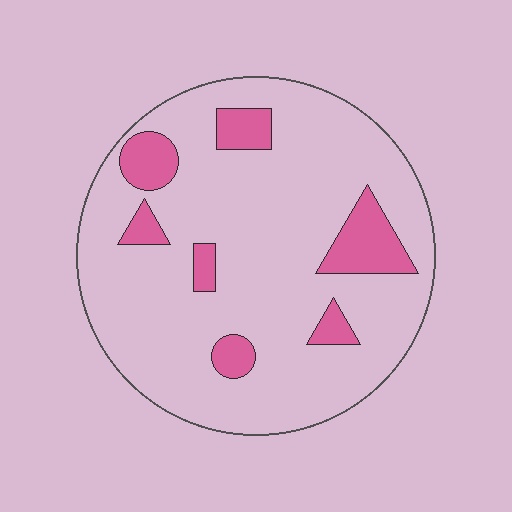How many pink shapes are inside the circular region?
7.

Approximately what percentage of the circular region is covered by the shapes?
Approximately 15%.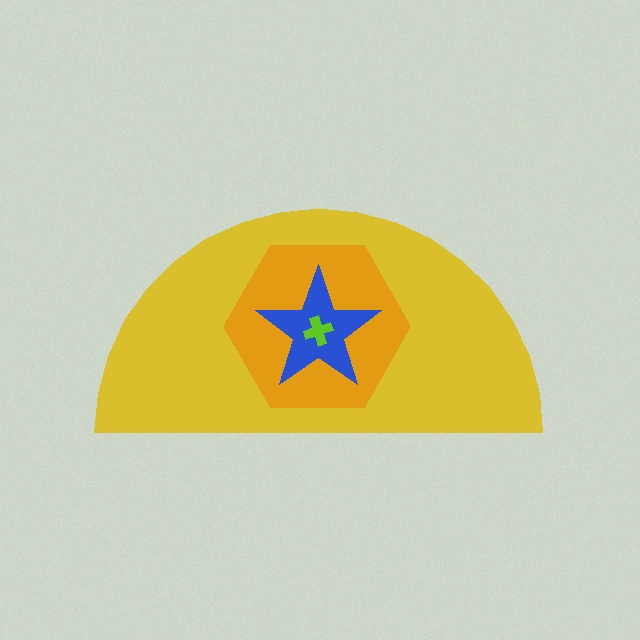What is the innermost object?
The lime cross.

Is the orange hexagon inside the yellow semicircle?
Yes.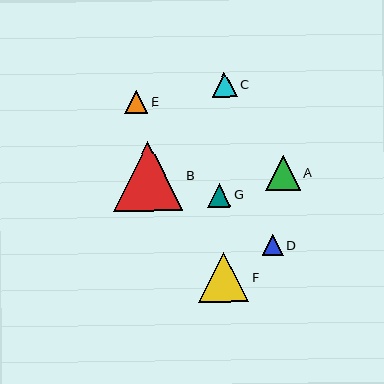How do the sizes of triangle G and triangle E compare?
Triangle G and triangle E are approximately the same size.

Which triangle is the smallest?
Triangle D is the smallest with a size of approximately 21 pixels.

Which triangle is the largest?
Triangle B is the largest with a size of approximately 70 pixels.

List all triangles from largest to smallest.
From largest to smallest: B, F, A, C, G, E, D.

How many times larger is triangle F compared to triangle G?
Triangle F is approximately 2.2 times the size of triangle G.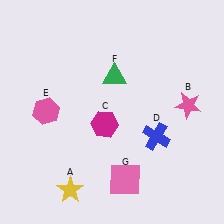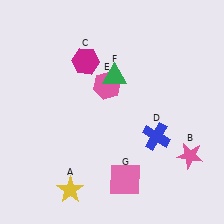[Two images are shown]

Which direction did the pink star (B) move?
The pink star (B) moved down.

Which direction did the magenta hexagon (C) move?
The magenta hexagon (C) moved up.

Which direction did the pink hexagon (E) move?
The pink hexagon (E) moved right.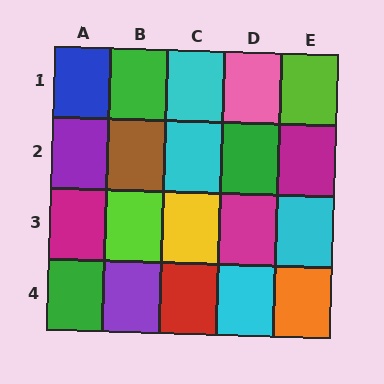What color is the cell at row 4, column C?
Red.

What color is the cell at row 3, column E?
Cyan.